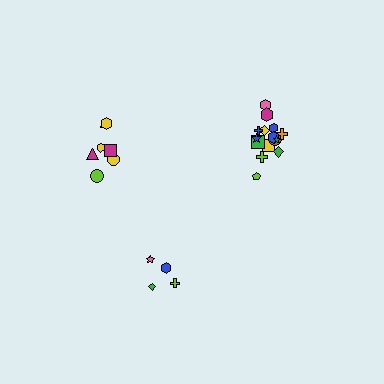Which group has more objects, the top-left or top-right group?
The top-right group.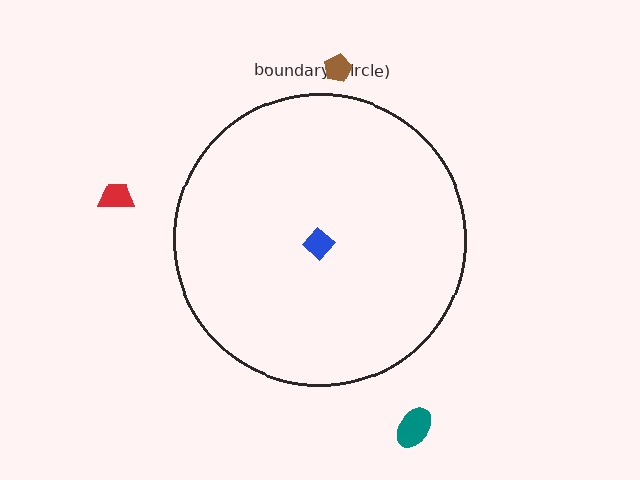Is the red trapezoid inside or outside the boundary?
Outside.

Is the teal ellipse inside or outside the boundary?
Outside.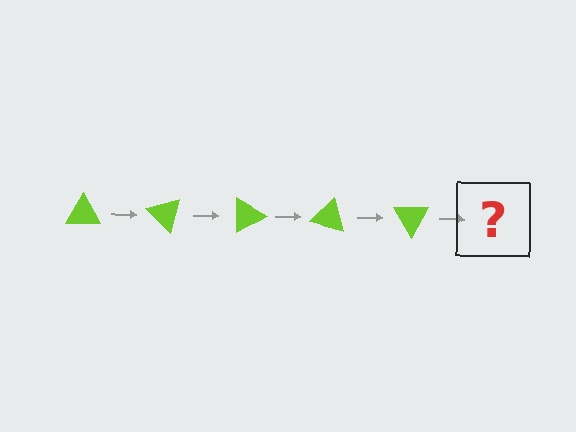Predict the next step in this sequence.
The next step is a lime triangle rotated 225 degrees.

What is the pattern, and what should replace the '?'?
The pattern is that the triangle rotates 45 degrees each step. The '?' should be a lime triangle rotated 225 degrees.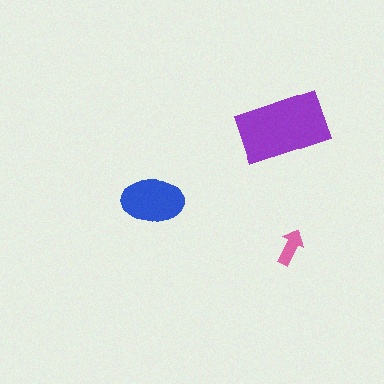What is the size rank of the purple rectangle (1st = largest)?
1st.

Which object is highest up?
The purple rectangle is topmost.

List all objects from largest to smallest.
The purple rectangle, the blue ellipse, the pink arrow.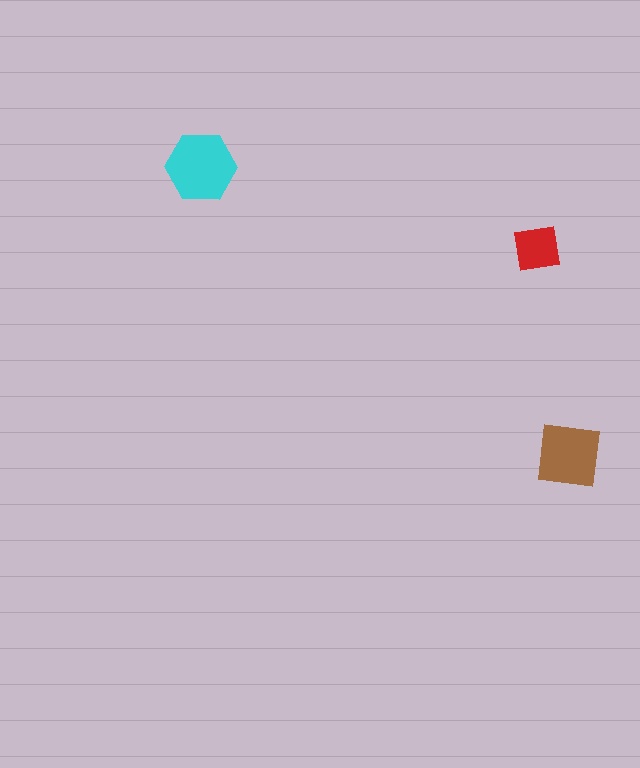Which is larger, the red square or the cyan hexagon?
The cyan hexagon.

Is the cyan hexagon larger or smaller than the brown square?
Larger.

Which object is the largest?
The cyan hexagon.